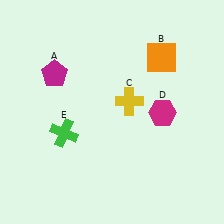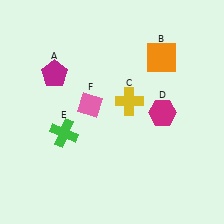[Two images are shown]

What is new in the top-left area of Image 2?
A pink diamond (F) was added in the top-left area of Image 2.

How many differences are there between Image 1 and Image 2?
There is 1 difference between the two images.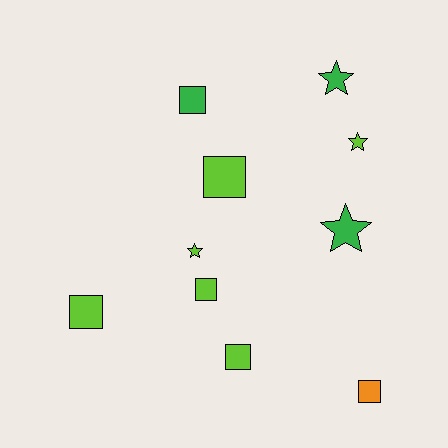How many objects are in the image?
There are 10 objects.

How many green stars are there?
There are 2 green stars.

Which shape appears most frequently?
Square, with 6 objects.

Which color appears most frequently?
Lime, with 6 objects.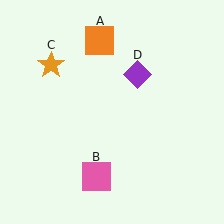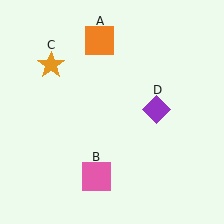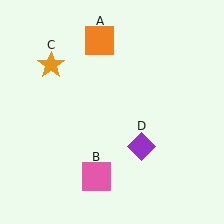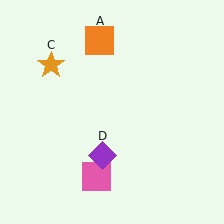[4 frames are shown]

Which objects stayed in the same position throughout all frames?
Orange square (object A) and pink square (object B) and orange star (object C) remained stationary.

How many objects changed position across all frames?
1 object changed position: purple diamond (object D).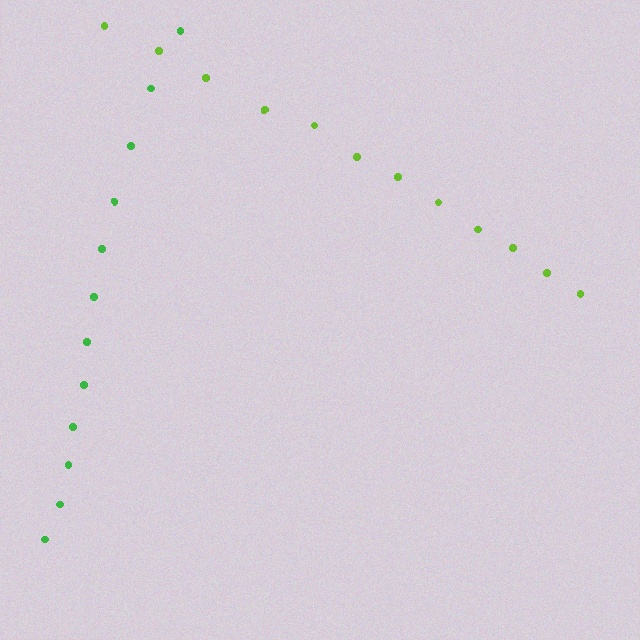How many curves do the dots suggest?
There are 2 distinct paths.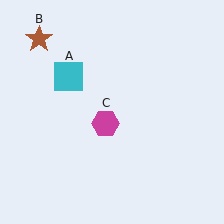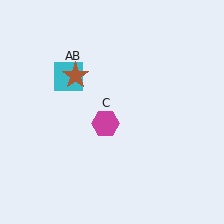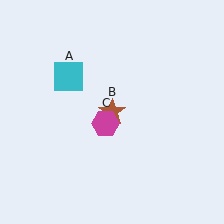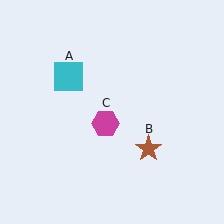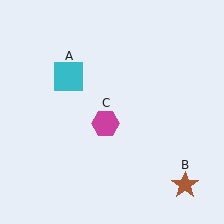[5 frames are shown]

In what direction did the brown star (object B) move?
The brown star (object B) moved down and to the right.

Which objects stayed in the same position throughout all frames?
Cyan square (object A) and magenta hexagon (object C) remained stationary.